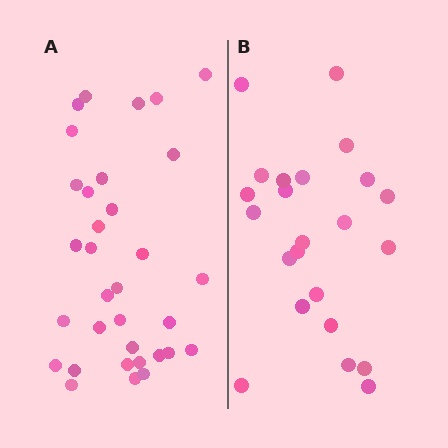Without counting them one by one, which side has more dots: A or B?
Region A (the left region) has more dots.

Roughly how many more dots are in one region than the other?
Region A has roughly 10 or so more dots than region B.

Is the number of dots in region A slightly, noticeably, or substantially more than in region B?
Region A has noticeably more, but not dramatically so. The ratio is roughly 1.4 to 1.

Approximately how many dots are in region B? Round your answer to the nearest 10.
About 20 dots. (The exact count is 23, which rounds to 20.)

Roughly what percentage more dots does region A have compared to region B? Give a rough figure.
About 45% more.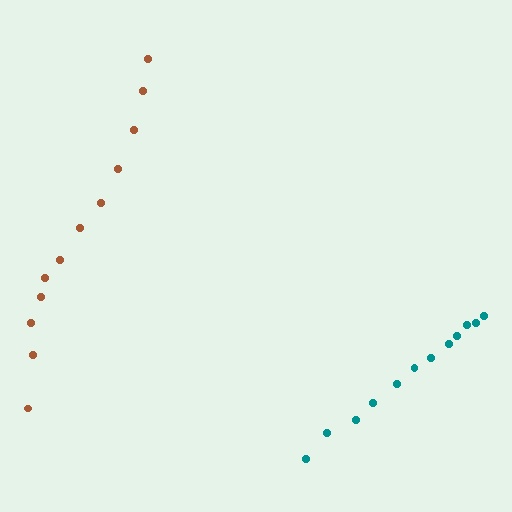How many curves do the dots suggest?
There are 2 distinct paths.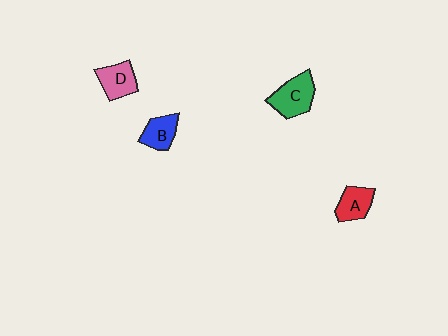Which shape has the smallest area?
Shape B (blue).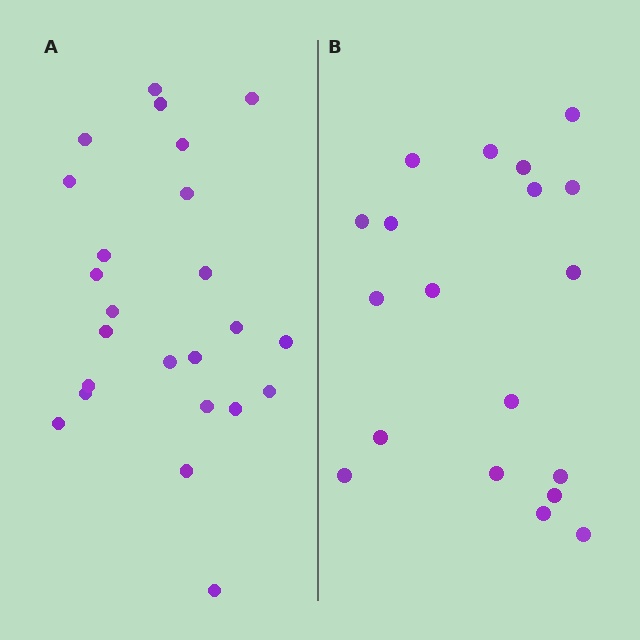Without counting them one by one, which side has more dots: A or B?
Region A (the left region) has more dots.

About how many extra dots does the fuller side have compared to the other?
Region A has about 5 more dots than region B.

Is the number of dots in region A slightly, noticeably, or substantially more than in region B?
Region A has noticeably more, but not dramatically so. The ratio is roughly 1.3 to 1.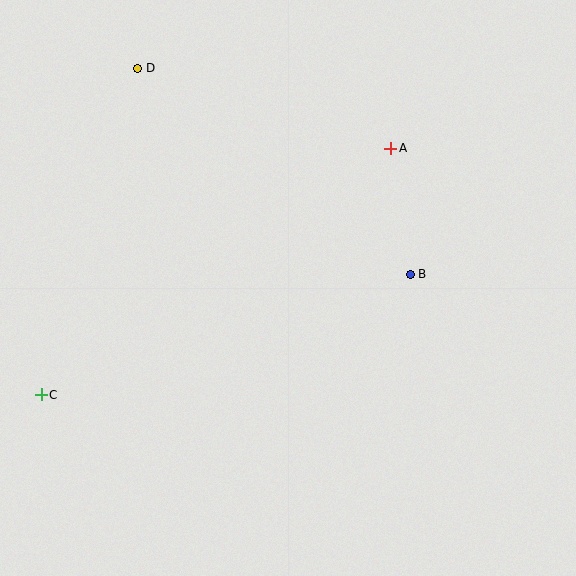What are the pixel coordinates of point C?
Point C is at (41, 395).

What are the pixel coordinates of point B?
Point B is at (410, 274).